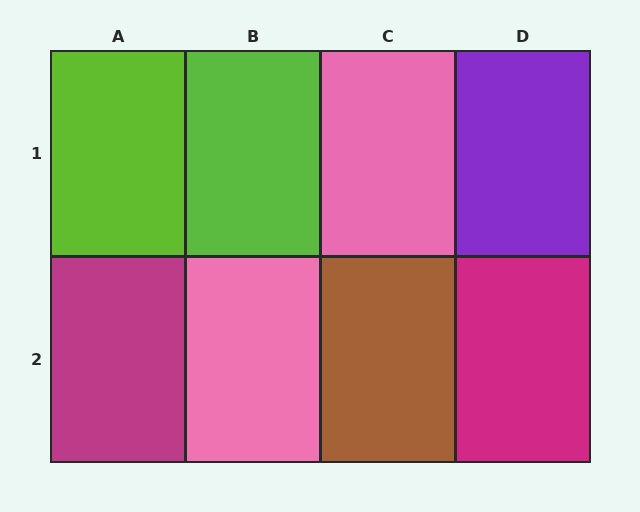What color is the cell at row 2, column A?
Magenta.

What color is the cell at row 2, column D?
Magenta.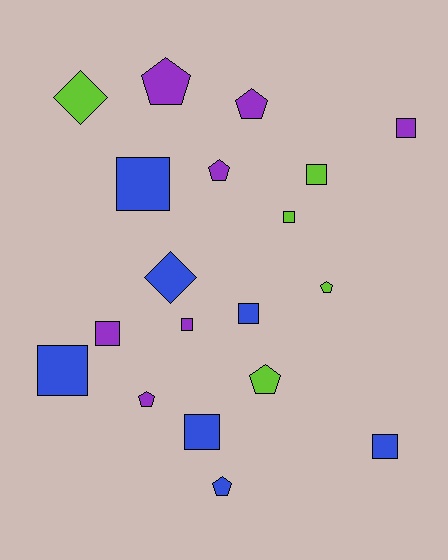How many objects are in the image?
There are 19 objects.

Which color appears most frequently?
Purple, with 7 objects.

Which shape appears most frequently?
Square, with 10 objects.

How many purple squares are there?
There are 3 purple squares.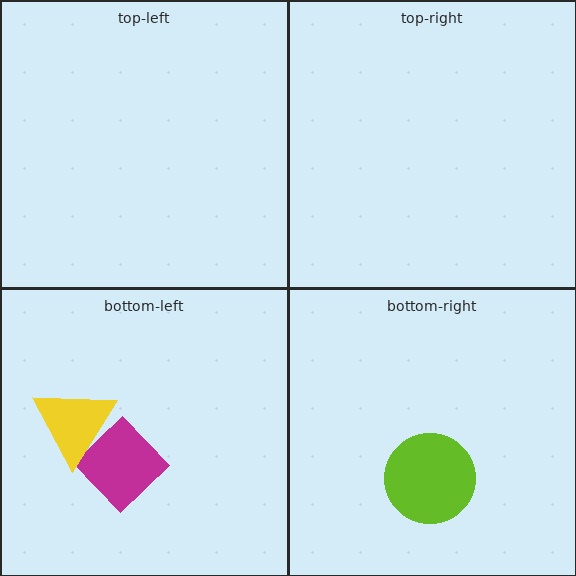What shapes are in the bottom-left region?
The magenta diamond, the yellow triangle.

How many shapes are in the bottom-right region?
1.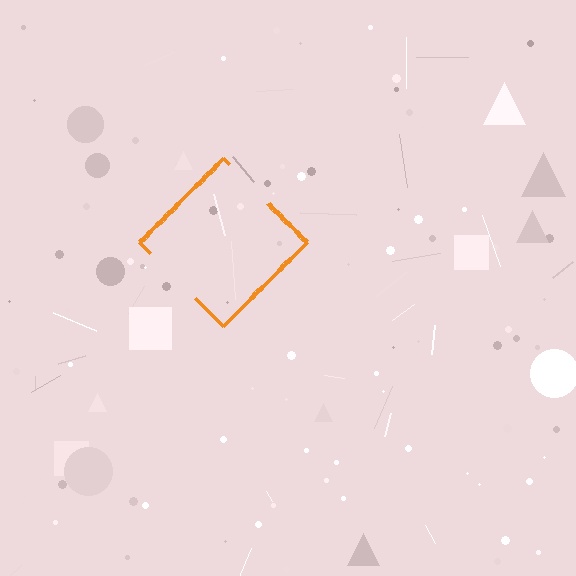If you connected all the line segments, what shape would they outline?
They would outline a diamond.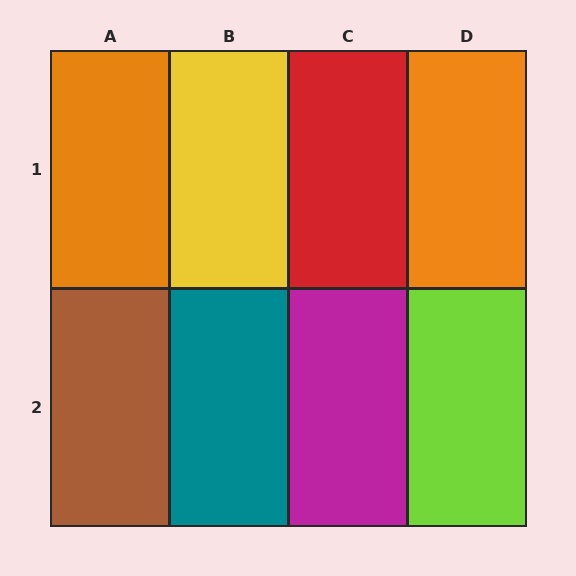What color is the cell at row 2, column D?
Lime.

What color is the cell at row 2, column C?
Magenta.